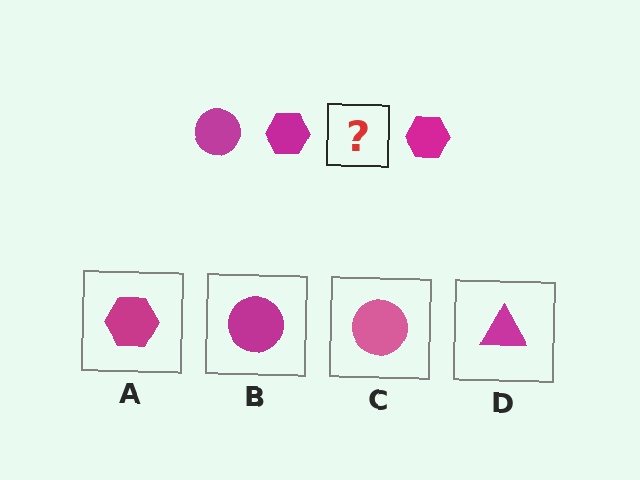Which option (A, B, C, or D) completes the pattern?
B.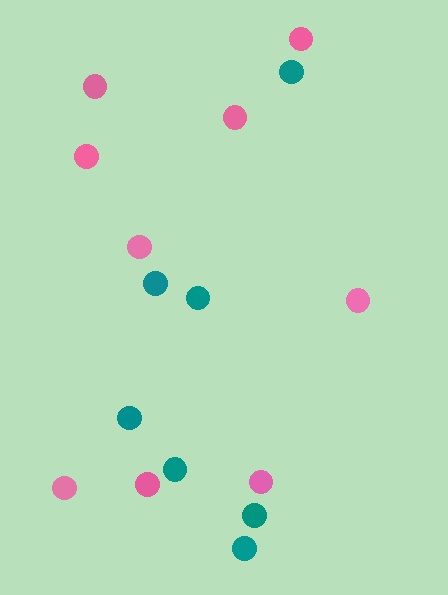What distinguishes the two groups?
There are 2 groups: one group of teal circles (7) and one group of pink circles (9).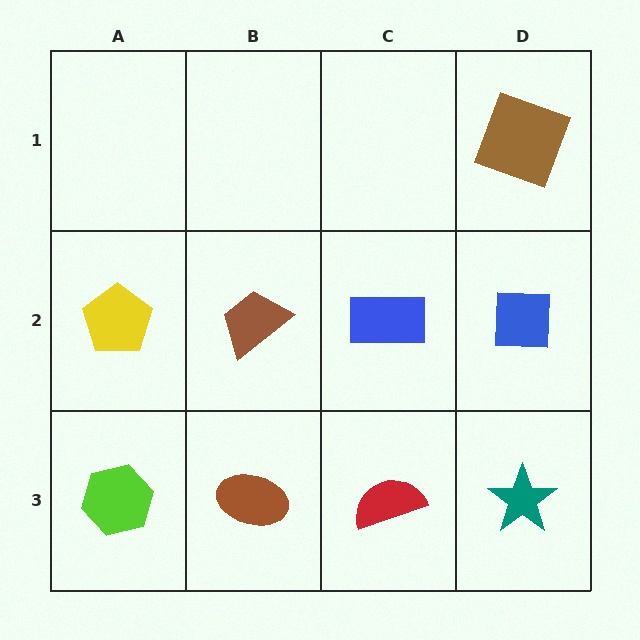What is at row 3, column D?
A teal star.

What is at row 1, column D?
A brown square.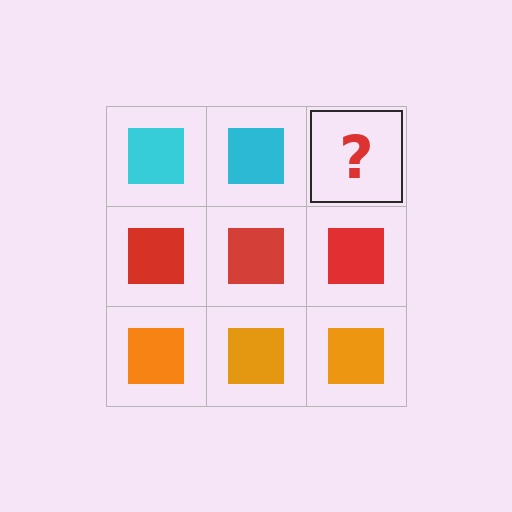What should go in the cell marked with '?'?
The missing cell should contain a cyan square.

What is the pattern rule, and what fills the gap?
The rule is that each row has a consistent color. The gap should be filled with a cyan square.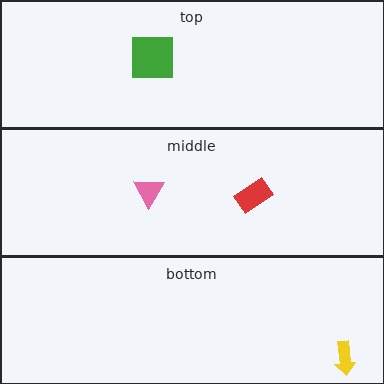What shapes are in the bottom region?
The yellow arrow.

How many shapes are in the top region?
1.